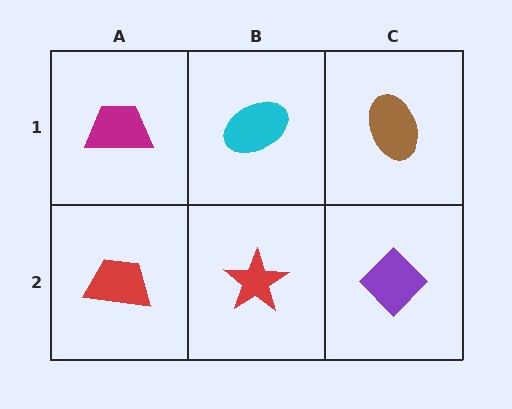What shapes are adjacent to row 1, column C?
A purple diamond (row 2, column C), a cyan ellipse (row 1, column B).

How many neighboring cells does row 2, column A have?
2.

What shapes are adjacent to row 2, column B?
A cyan ellipse (row 1, column B), a red trapezoid (row 2, column A), a purple diamond (row 2, column C).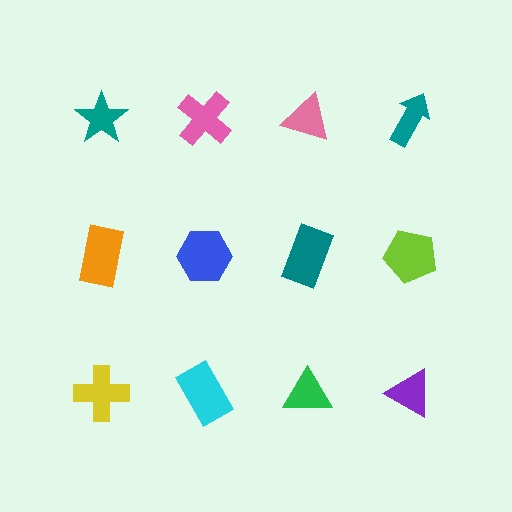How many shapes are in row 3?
4 shapes.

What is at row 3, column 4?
A purple triangle.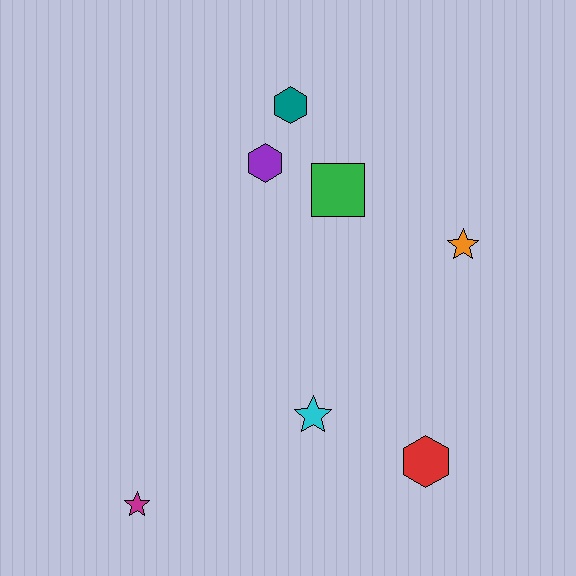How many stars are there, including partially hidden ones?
There are 3 stars.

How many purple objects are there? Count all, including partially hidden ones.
There is 1 purple object.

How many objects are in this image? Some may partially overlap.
There are 7 objects.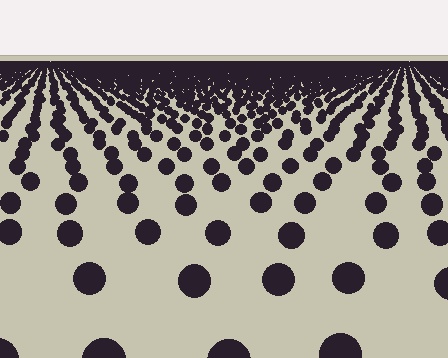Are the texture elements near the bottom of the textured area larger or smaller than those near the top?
Larger. Near the bottom, elements are closer to the viewer and appear at a bigger on-screen size.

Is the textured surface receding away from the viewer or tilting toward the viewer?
The surface is receding away from the viewer. Texture elements get smaller and denser toward the top.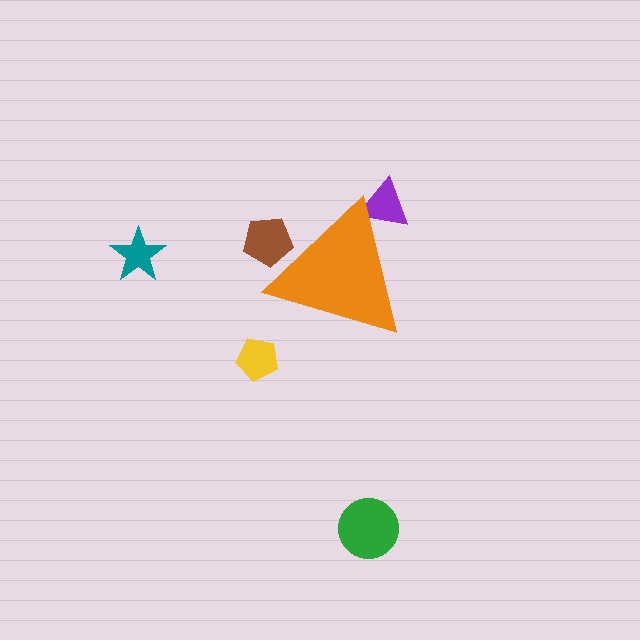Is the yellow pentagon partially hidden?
No, the yellow pentagon is fully visible.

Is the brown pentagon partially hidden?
Yes, the brown pentagon is partially hidden behind the orange triangle.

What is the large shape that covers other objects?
An orange triangle.